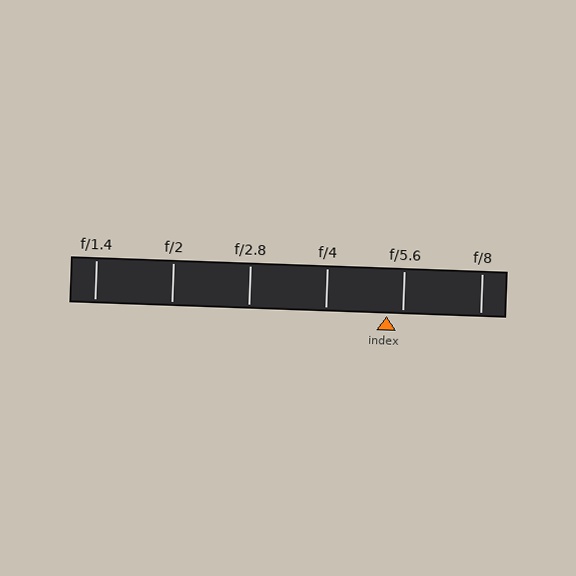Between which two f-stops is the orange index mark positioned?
The index mark is between f/4 and f/5.6.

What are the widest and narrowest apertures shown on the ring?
The widest aperture shown is f/1.4 and the narrowest is f/8.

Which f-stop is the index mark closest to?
The index mark is closest to f/5.6.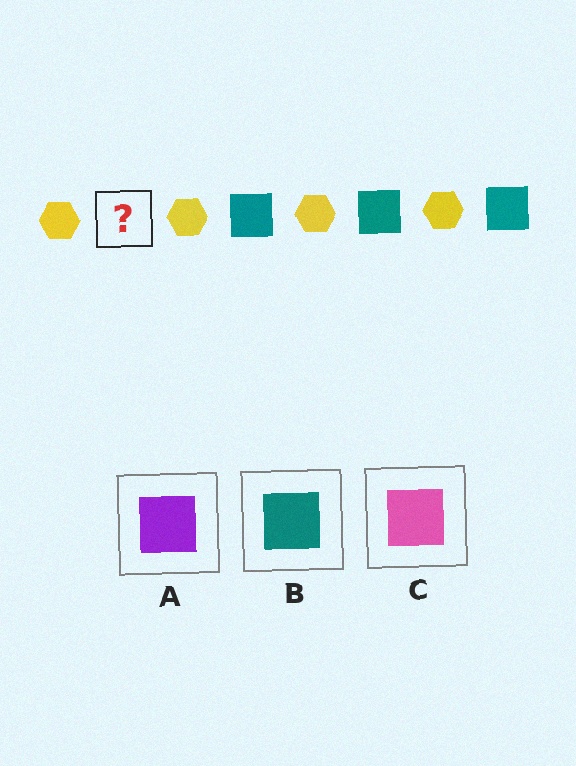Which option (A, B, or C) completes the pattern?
B.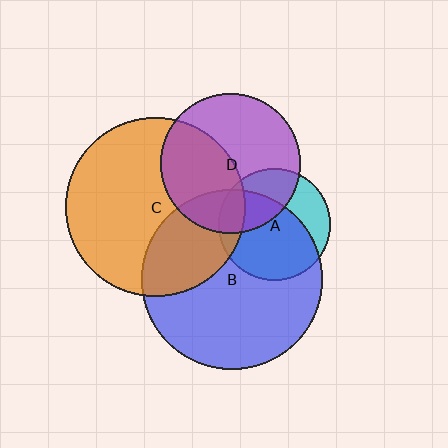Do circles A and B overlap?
Yes.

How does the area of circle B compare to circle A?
Approximately 2.6 times.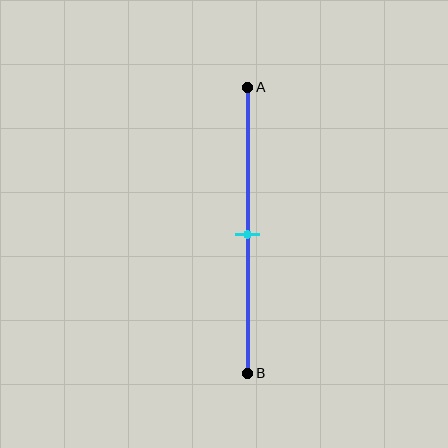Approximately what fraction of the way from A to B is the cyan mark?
The cyan mark is approximately 50% of the way from A to B.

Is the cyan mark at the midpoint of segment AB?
Yes, the mark is approximately at the midpoint.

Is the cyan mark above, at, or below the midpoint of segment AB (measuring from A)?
The cyan mark is approximately at the midpoint of segment AB.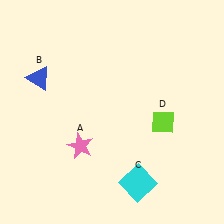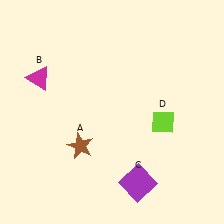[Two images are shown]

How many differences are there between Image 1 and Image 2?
There are 3 differences between the two images.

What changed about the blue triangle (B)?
In Image 1, B is blue. In Image 2, it changed to magenta.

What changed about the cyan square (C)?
In Image 1, C is cyan. In Image 2, it changed to purple.